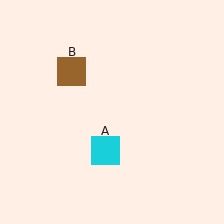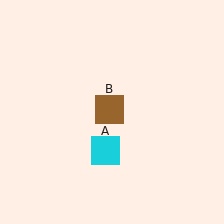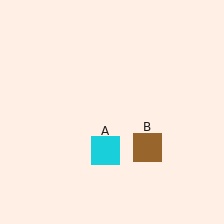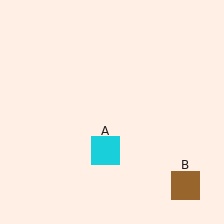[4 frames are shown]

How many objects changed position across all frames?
1 object changed position: brown square (object B).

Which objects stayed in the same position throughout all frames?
Cyan square (object A) remained stationary.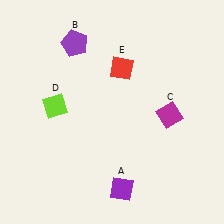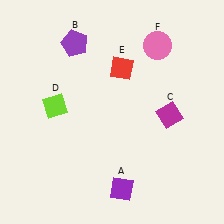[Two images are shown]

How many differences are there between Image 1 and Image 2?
There is 1 difference between the two images.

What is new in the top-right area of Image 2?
A pink circle (F) was added in the top-right area of Image 2.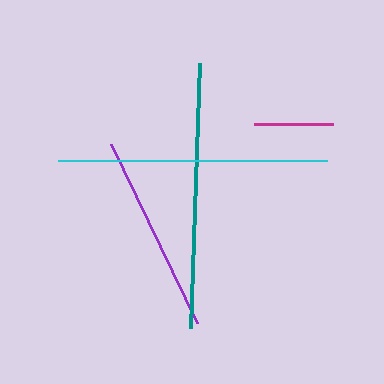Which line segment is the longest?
The cyan line is the longest at approximately 269 pixels.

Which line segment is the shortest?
The magenta line is the shortest at approximately 78 pixels.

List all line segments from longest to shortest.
From longest to shortest: cyan, teal, purple, magenta.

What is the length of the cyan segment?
The cyan segment is approximately 269 pixels long.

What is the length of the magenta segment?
The magenta segment is approximately 78 pixels long.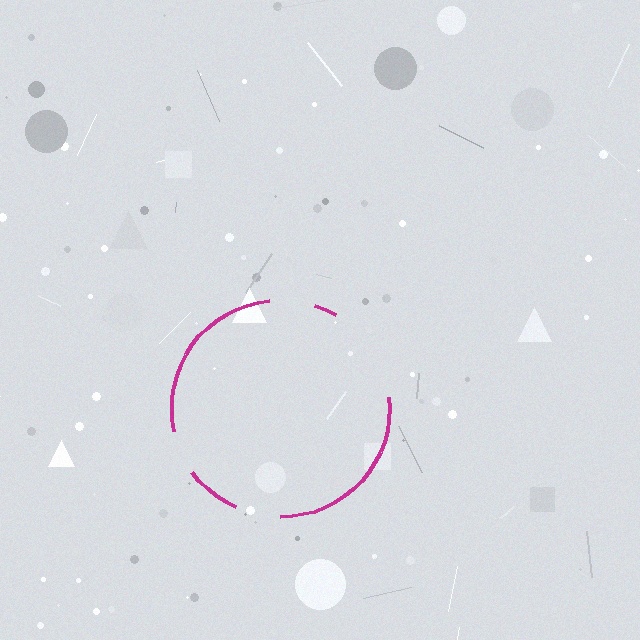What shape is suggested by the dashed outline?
The dashed outline suggests a circle.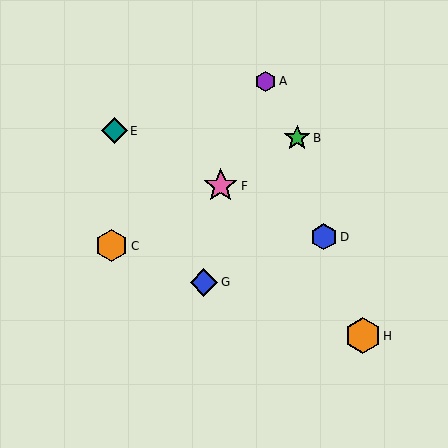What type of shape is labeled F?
Shape F is a pink star.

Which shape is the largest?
The orange hexagon (labeled H) is the largest.